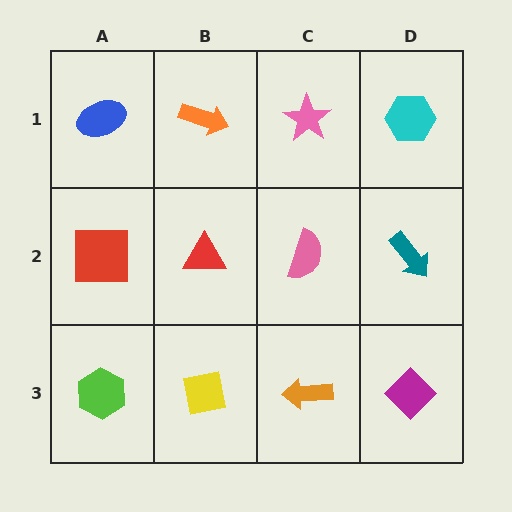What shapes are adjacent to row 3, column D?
A teal arrow (row 2, column D), an orange arrow (row 3, column C).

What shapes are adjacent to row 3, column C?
A pink semicircle (row 2, column C), a yellow square (row 3, column B), a magenta diamond (row 3, column D).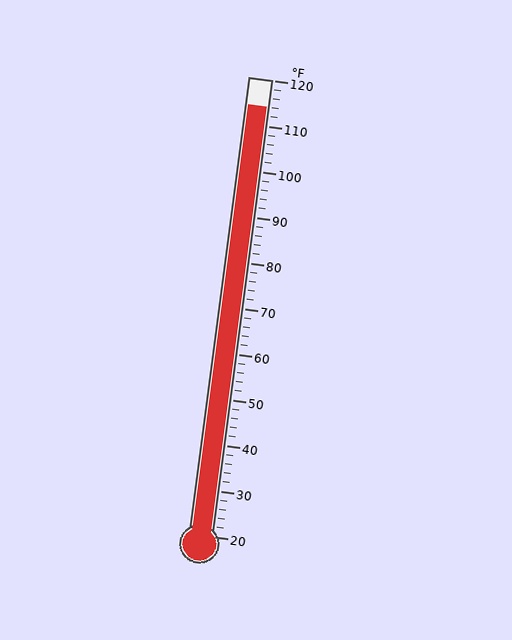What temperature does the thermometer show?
The thermometer shows approximately 114°F.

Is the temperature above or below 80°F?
The temperature is above 80°F.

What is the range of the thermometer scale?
The thermometer scale ranges from 20°F to 120°F.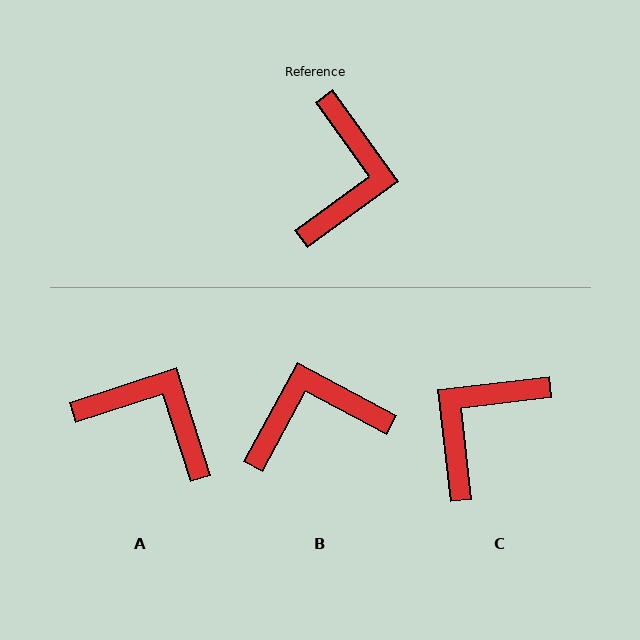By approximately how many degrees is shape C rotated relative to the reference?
Approximately 151 degrees counter-clockwise.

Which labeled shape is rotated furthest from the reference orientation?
C, about 151 degrees away.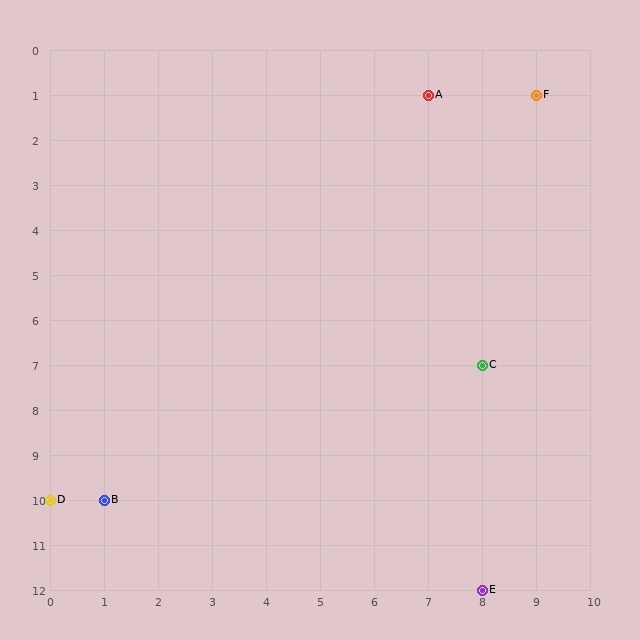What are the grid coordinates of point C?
Point C is at grid coordinates (8, 7).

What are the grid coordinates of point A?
Point A is at grid coordinates (7, 1).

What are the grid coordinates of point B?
Point B is at grid coordinates (1, 10).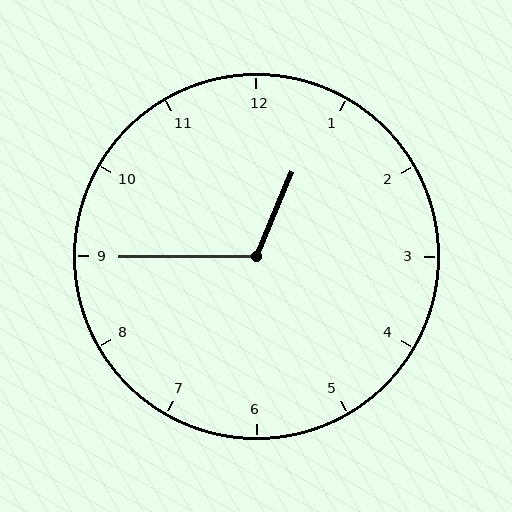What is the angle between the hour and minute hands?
Approximately 112 degrees.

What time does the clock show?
12:45.